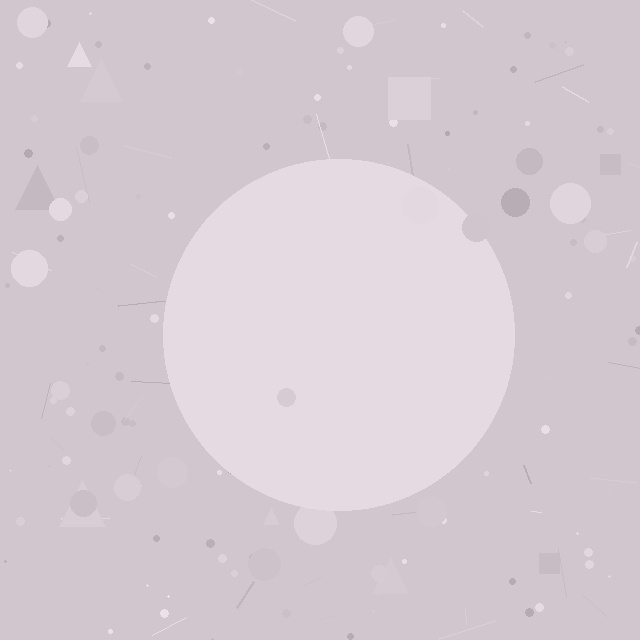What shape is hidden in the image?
A circle is hidden in the image.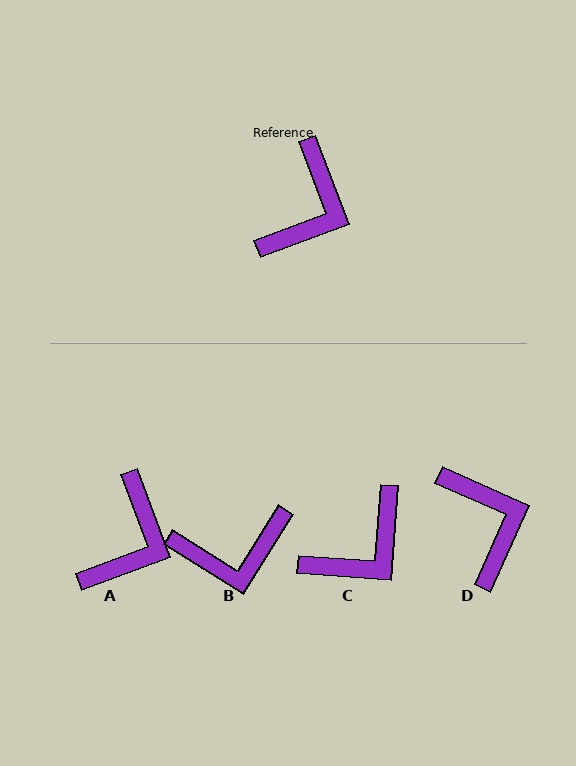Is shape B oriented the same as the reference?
No, it is off by about 53 degrees.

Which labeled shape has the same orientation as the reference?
A.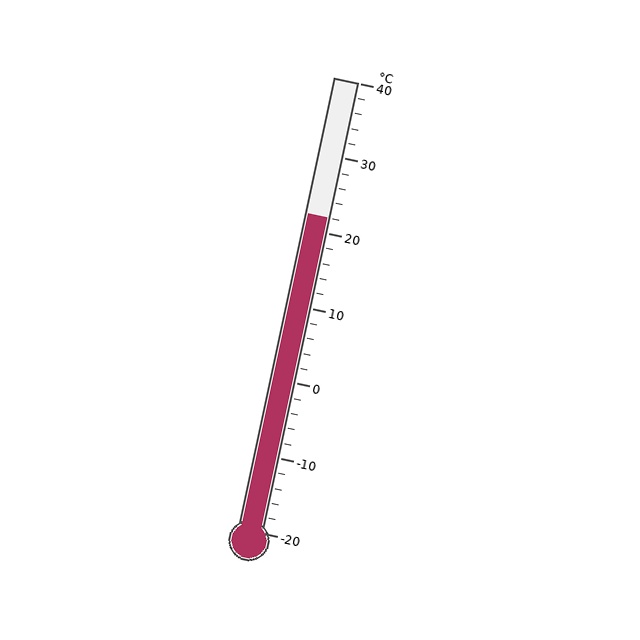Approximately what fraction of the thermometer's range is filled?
The thermometer is filled to approximately 70% of its range.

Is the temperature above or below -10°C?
The temperature is above -10°C.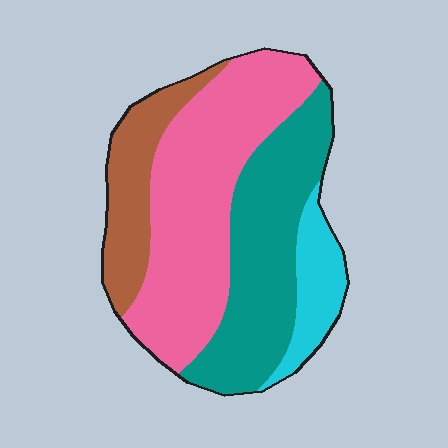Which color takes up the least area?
Cyan, at roughly 10%.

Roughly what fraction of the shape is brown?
Brown covers roughly 15% of the shape.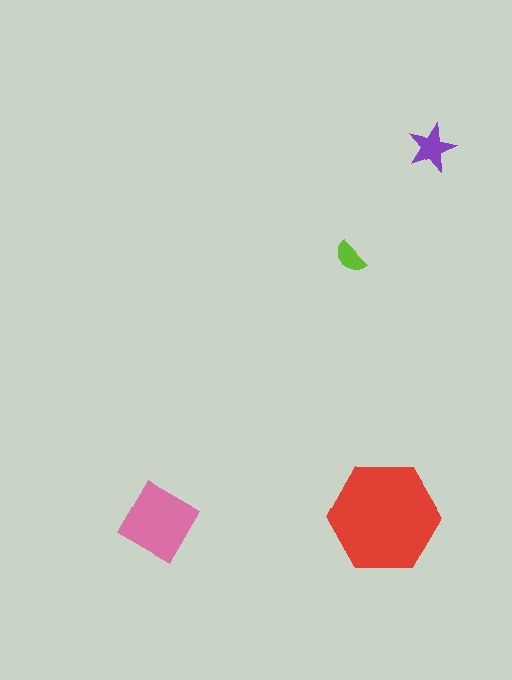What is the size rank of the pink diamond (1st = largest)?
2nd.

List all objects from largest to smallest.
The red hexagon, the pink diamond, the purple star, the lime semicircle.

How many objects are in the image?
There are 4 objects in the image.